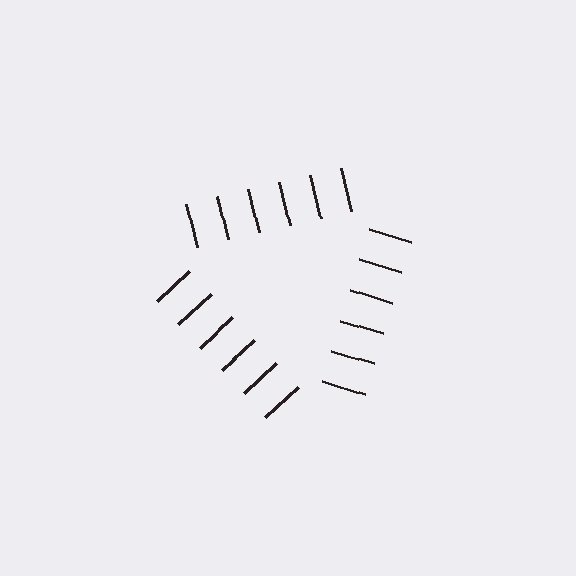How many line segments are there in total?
18 — 6 along each of the 3 edges.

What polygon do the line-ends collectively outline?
An illusory triangle — the line segments terminate on its edges but no continuous stroke is drawn.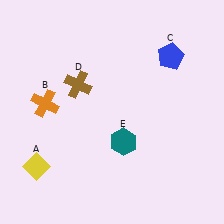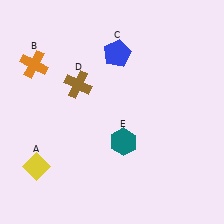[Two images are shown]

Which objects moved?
The objects that moved are: the orange cross (B), the blue pentagon (C).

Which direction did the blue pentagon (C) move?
The blue pentagon (C) moved left.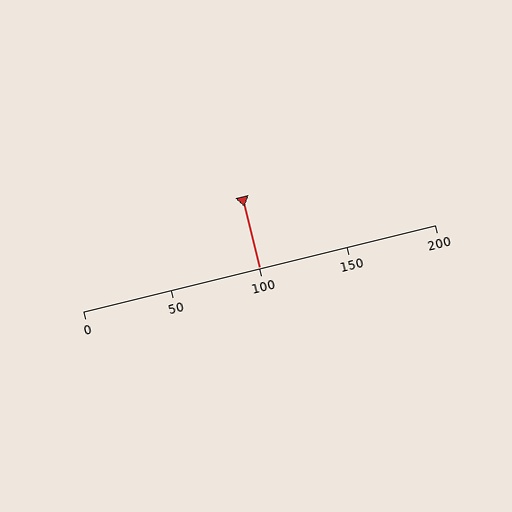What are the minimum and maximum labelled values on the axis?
The axis runs from 0 to 200.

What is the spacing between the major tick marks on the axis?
The major ticks are spaced 50 apart.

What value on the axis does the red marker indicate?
The marker indicates approximately 100.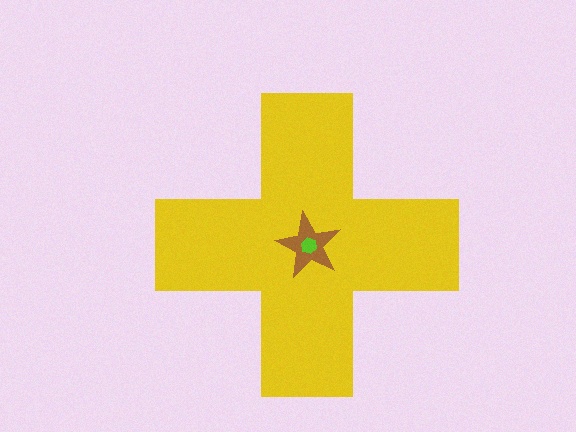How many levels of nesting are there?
3.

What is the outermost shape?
The yellow cross.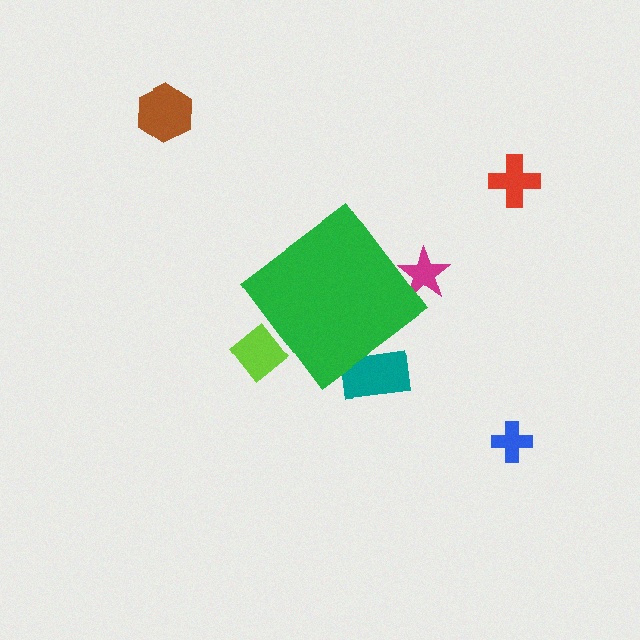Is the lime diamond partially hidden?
Yes, the lime diamond is partially hidden behind the green diamond.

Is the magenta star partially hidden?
Yes, the magenta star is partially hidden behind the green diamond.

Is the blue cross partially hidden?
No, the blue cross is fully visible.